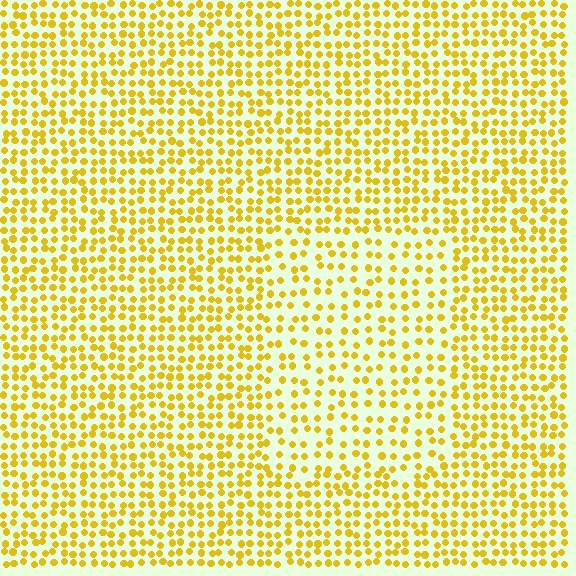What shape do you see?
I see a rectangle.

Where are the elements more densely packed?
The elements are more densely packed outside the rectangle boundary.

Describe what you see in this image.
The image contains small yellow elements arranged at two different densities. A rectangle-shaped region is visible where the elements are less densely packed than the surrounding area.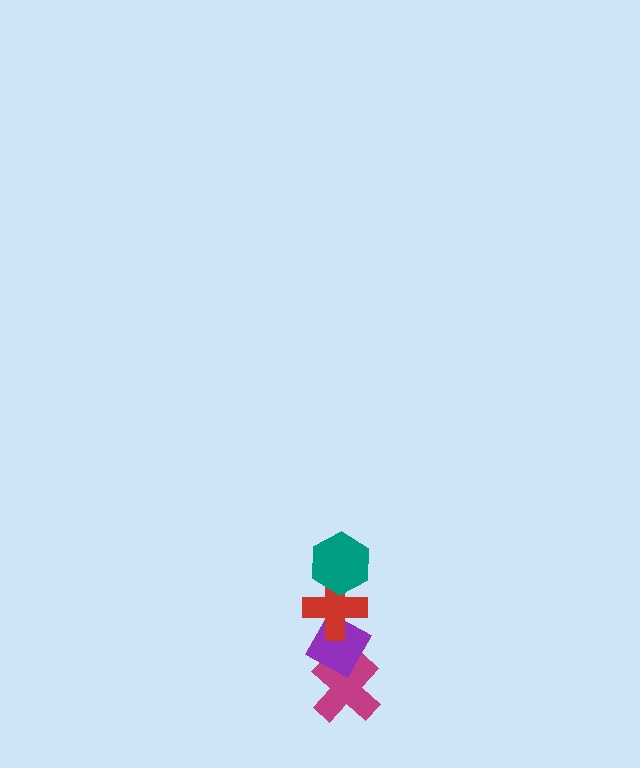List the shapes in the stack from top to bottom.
From top to bottom: the teal hexagon, the red cross, the purple diamond, the magenta cross.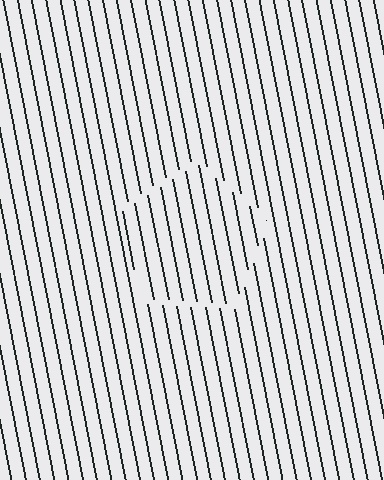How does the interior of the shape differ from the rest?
The interior of the shape contains the same grating, shifted by half a period — the contour is defined by the phase discontinuity where line-ends from the inner and outer gratings abut.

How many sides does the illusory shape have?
5 sides — the line-ends trace a pentagon.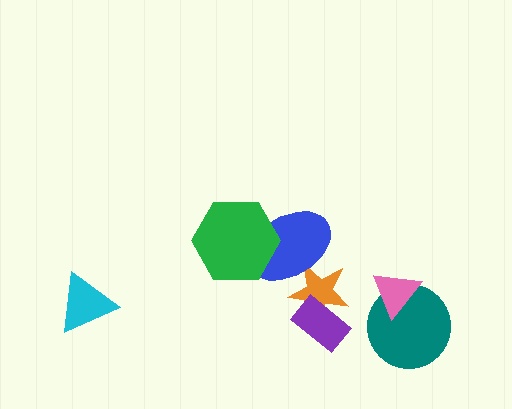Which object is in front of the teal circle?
The pink triangle is in front of the teal circle.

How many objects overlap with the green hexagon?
1 object overlaps with the green hexagon.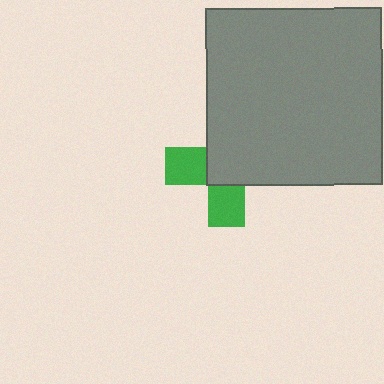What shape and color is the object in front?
The object in front is a gray rectangle.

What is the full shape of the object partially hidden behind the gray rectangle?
The partially hidden object is a green cross.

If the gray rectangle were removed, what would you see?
You would see the complete green cross.